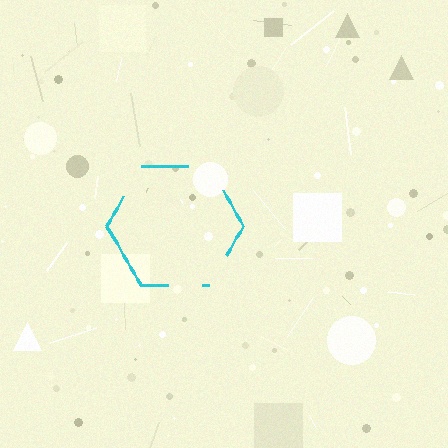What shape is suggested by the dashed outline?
The dashed outline suggests a hexagon.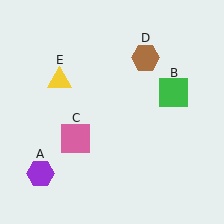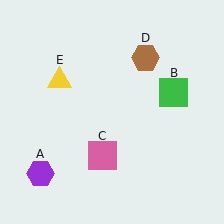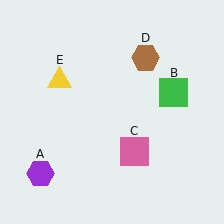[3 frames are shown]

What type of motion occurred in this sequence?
The pink square (object C) rotated counterclockwise around the center of the scene.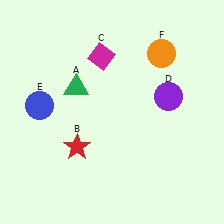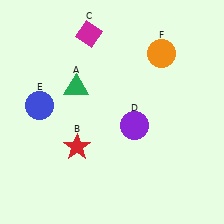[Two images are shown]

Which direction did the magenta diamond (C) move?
The magenta diamond (C) moved up.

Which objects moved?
The objects that moved are: the magenta diamond (C), the purple circle (D).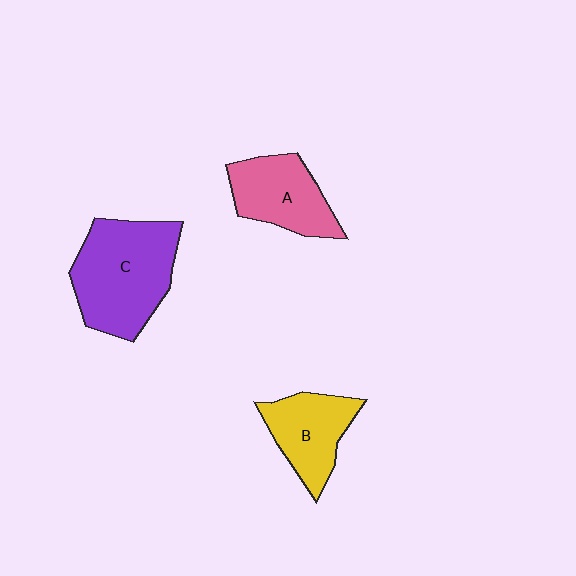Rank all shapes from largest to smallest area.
From largest to smallest: C (purple), A (pink), B (yellow).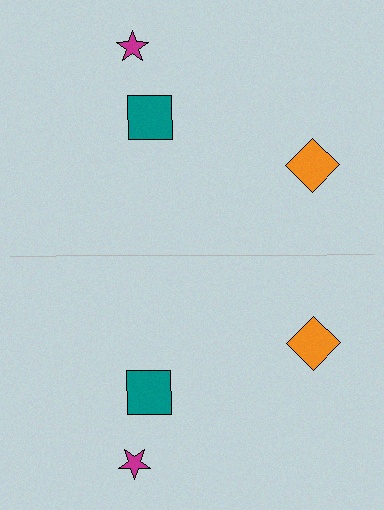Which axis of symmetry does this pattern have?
The pattern has a horizontal axis of symmetry running through the center of the image.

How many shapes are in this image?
There are 6 shapes in this image.